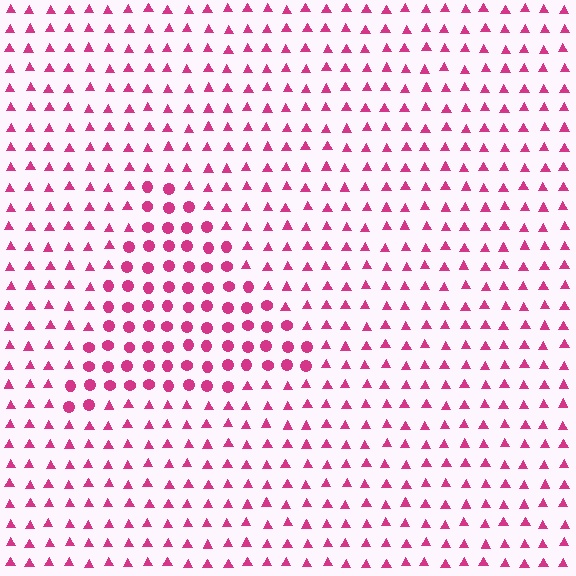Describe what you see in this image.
The image is filled with small magenta elements arranged in a uniform grid. A triangle-shaped region contains circles, while the surrounding area contains triangles. The boundary is defined purely by the change in element shape.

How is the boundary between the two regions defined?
The boundary is defined by a change in element shape: circles inside vs. triangles outside. All elements share the same color and spacing.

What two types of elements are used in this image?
The image uses circles inside the triangle region and triangles outside it.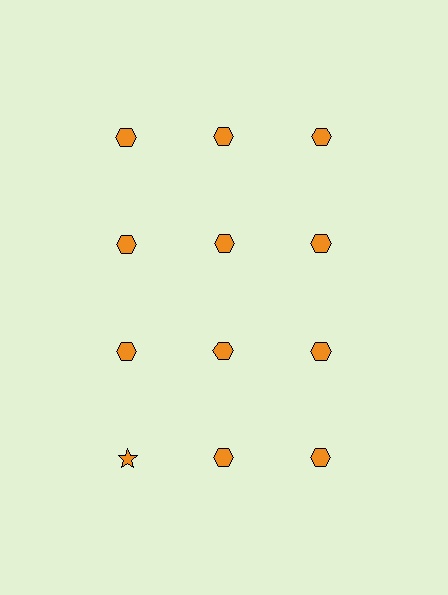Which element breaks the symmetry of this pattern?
The orange star in the fourth row, leftmost column breaks the symmetry. All other shapes are orange hexagons.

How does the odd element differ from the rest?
It has a different shape: star instead of hexagon.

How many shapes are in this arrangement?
There are 12 shapes arranged in a grid pattern.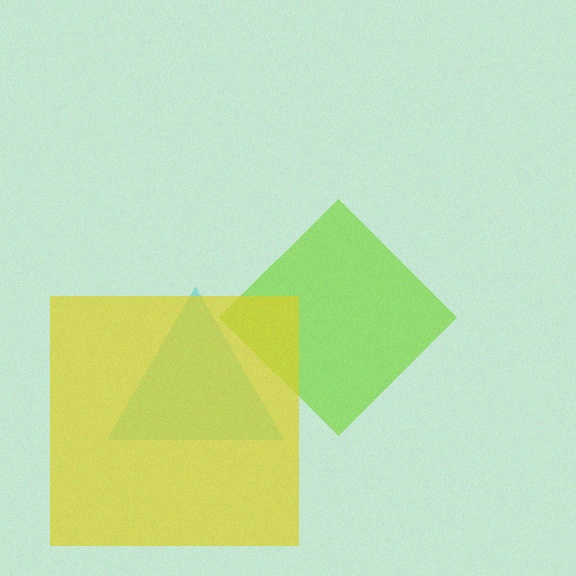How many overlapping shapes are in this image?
There are 3 overlapping shapes in the image.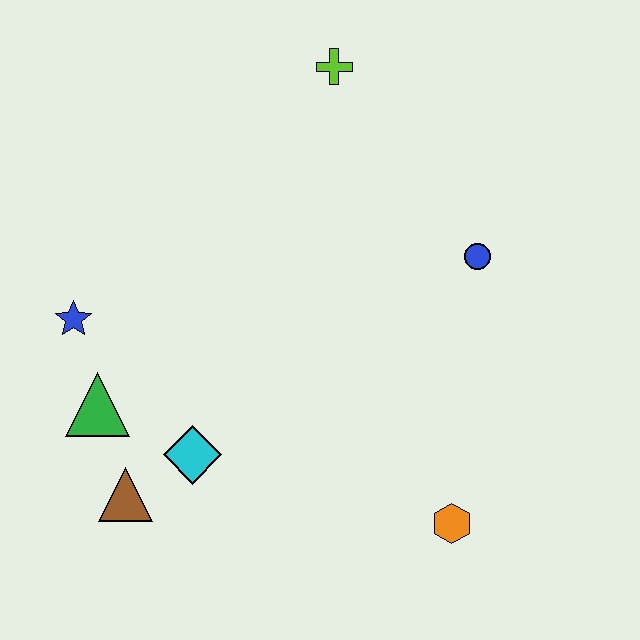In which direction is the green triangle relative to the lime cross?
The green triangle is below the lime cross.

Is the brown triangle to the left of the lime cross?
Yes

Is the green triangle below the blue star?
Yes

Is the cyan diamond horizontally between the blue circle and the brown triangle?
Yes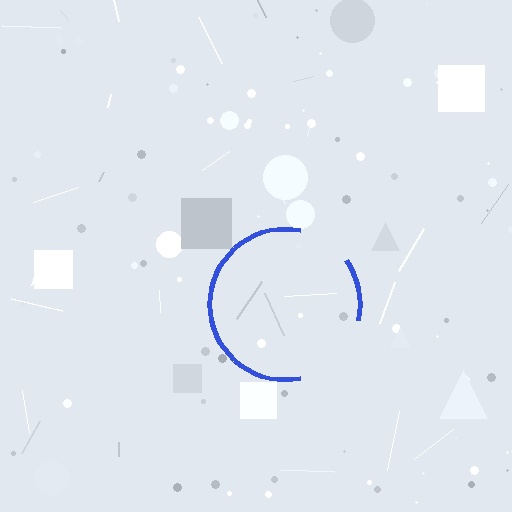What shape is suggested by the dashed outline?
The dashed outline suggests a circle.